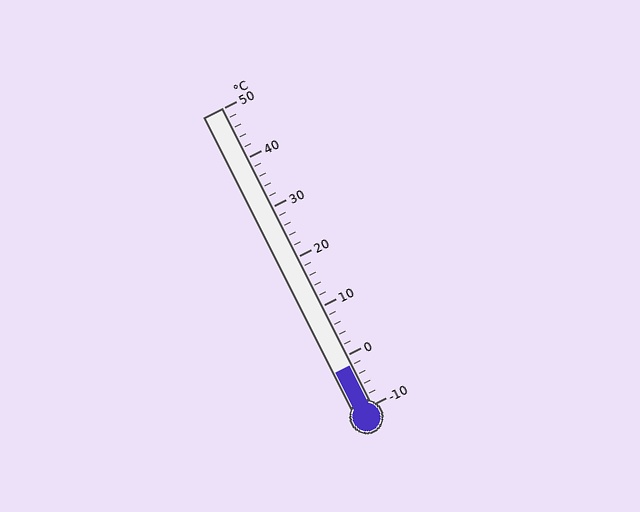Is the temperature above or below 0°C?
The temperature is below 0°C.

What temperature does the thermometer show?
The thermometer shows approximately -2°C.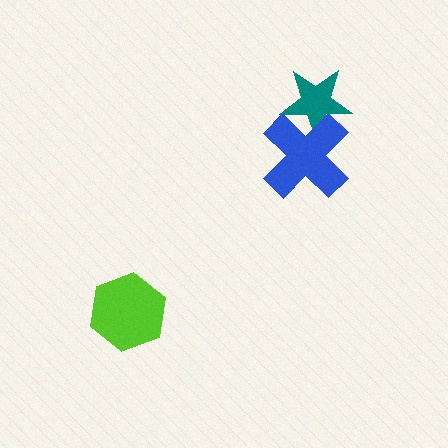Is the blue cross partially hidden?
No, no other shape covers it.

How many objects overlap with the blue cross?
1 object overlaps with the blue cross.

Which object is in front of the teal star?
The blue cross is in front of the teal star.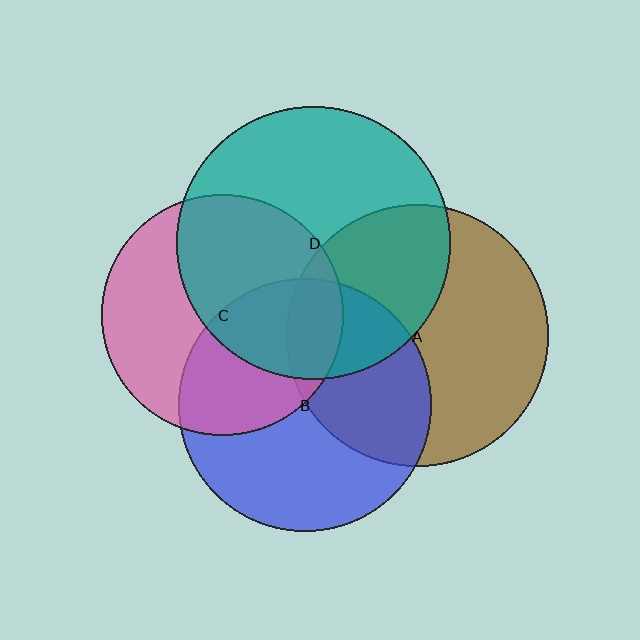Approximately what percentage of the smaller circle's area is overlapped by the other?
Approximately 15%.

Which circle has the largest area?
Circle D (teal).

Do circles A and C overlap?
Yes.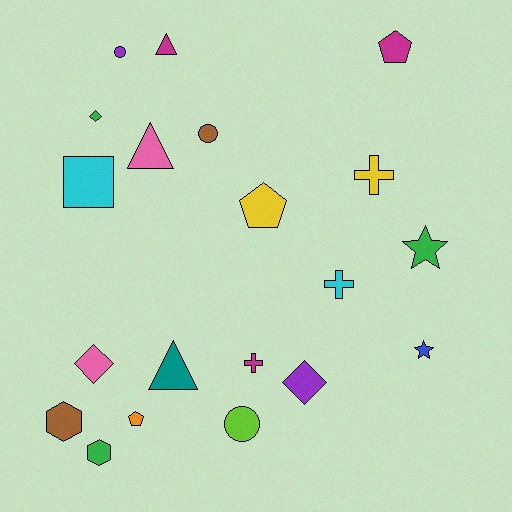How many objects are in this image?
There are 20 objects.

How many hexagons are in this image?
There are 2 hexagons.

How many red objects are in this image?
There are no red objects.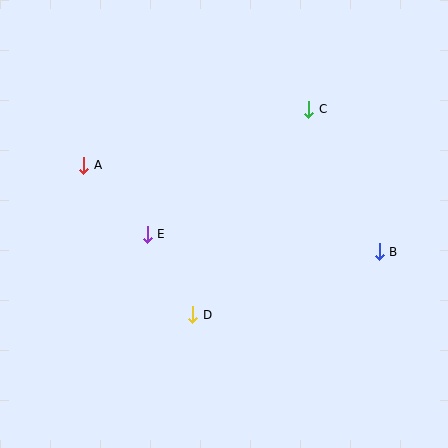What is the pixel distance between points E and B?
The distance between E and B is 233 pixels.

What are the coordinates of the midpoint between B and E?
The midpoint between B and E is at (263, 243).